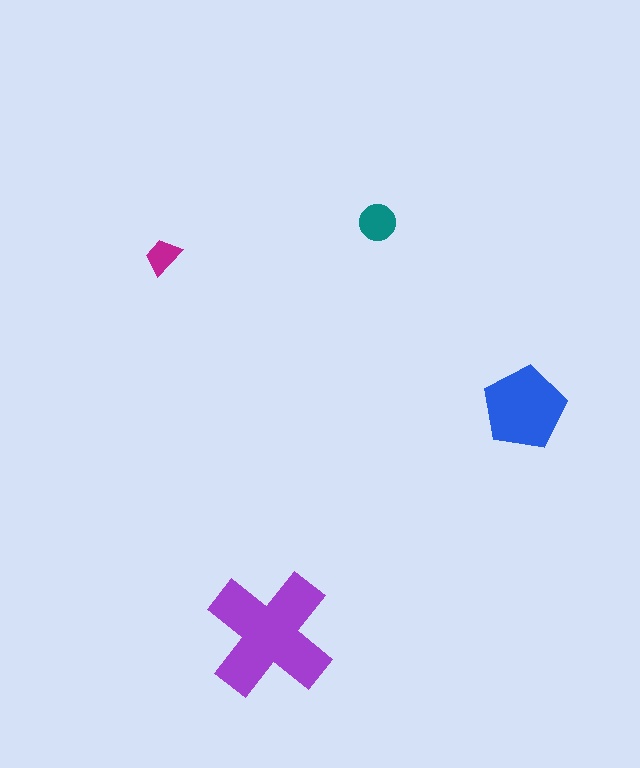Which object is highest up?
The teal circle is topmost.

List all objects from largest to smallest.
The purple cross, the blue pentagon, the teal circle, the magenta trapezoid.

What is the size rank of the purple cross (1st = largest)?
1st.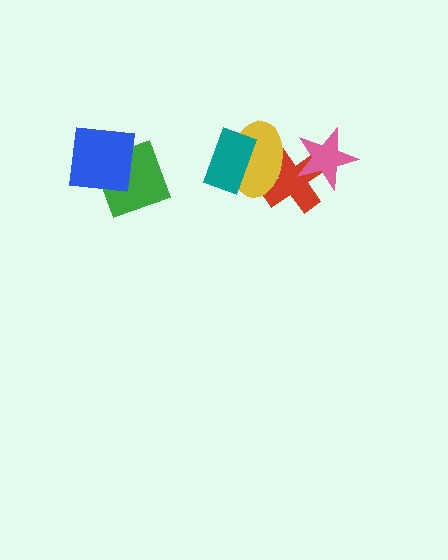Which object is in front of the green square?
The blue square is in front of the green square.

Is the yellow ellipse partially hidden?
Yes, it is partially covered by another shape.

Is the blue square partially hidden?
No, no other shape covers it.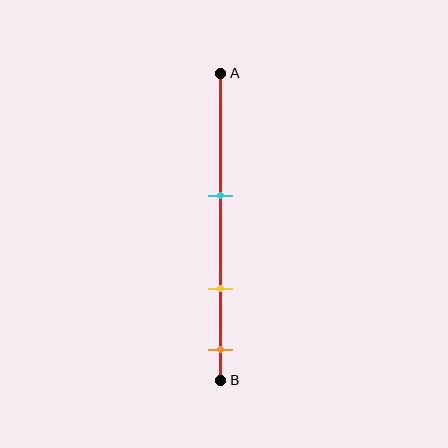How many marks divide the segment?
There are 3 marks dividing the segment.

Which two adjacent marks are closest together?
The yellow and orange marks are the closest adjacent pair.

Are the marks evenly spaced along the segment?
Yes, the marks are approximately evenly spaced.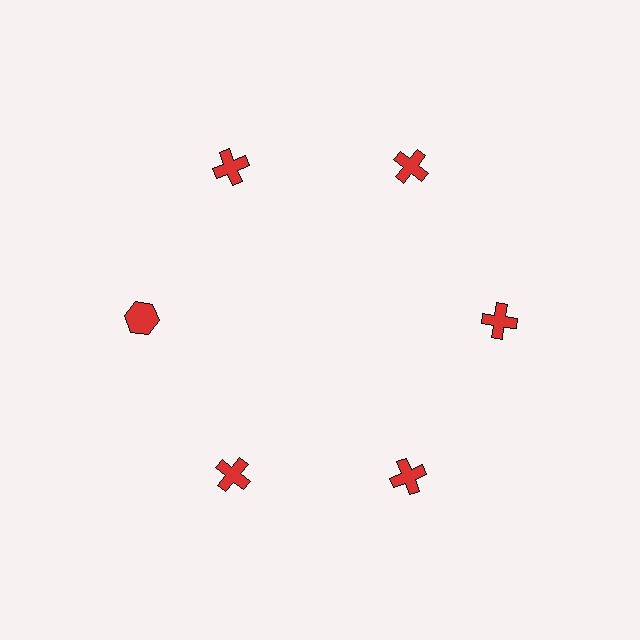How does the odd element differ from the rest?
It has a different shape: hexagon instead of cross.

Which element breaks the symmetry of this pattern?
The red hexagon at roughly the 9 o'clock position breaks the symmetry. All other shapes are red crosses.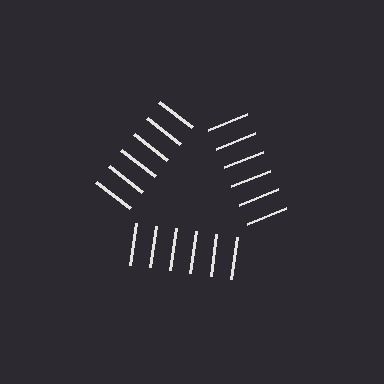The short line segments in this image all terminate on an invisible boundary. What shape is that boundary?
An illusory triangle — the line segments terminate on its edges but no continuous stroke is drawn.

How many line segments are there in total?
18 — 6 along each of the 3 edges.